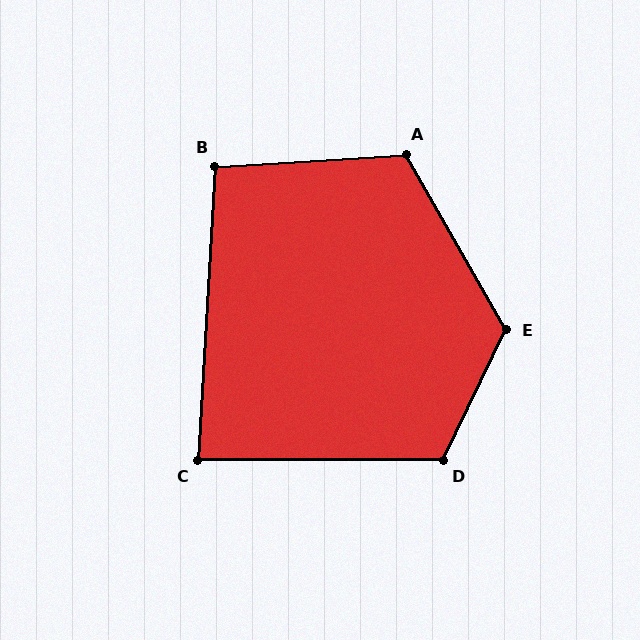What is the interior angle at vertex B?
Approximately 97 degrees (obtuse).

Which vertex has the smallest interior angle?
C, at approximately 87 degrees.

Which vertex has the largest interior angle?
E, at approximately 125 degrees.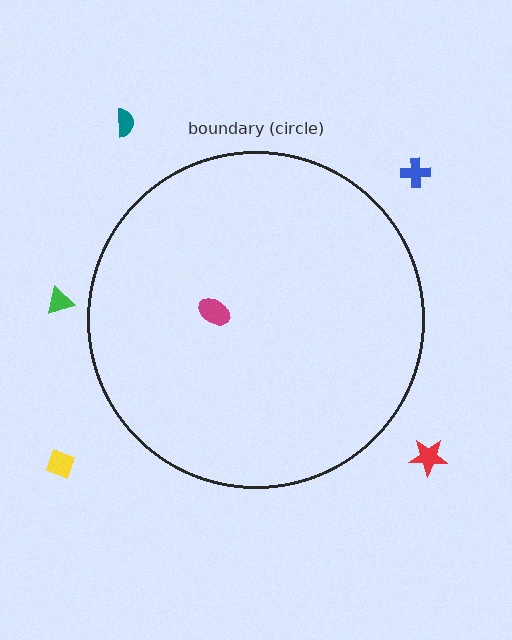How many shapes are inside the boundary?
1 inside, 5 outside.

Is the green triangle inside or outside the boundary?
Outside.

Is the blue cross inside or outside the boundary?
Outside.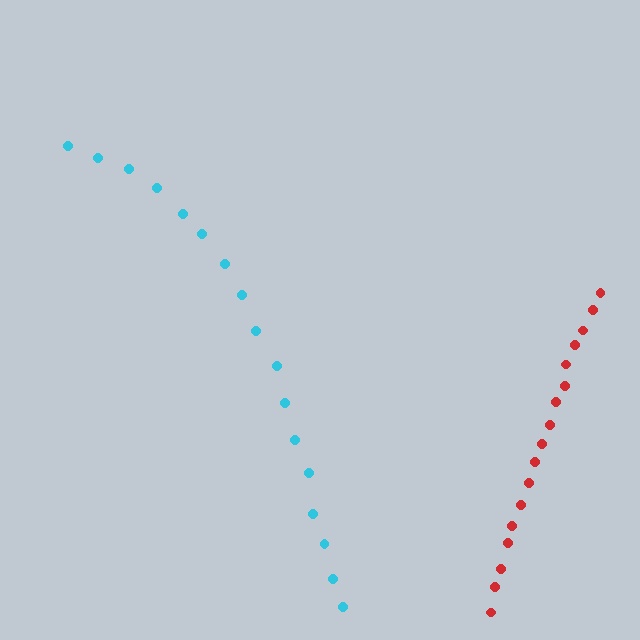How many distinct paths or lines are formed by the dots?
There are 2 distinct paths.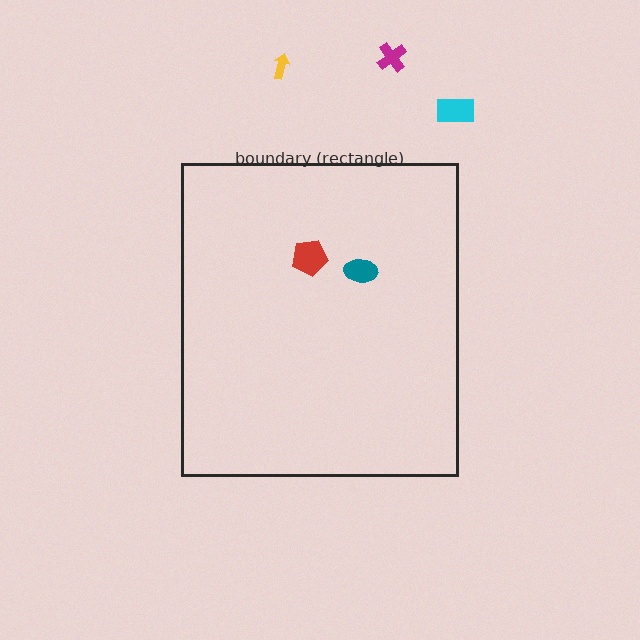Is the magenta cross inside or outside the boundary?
Outside.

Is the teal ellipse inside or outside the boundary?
Inside.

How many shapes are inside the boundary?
2 inside, 3 outside.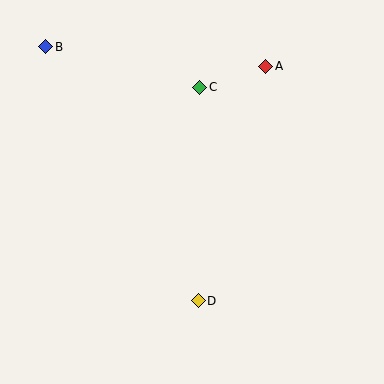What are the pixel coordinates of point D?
Point D is at (198, 301).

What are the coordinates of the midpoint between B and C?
The midpoint between B and C is at (123, 67).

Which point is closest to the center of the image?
Point C at (200, 87) is closest to the center.